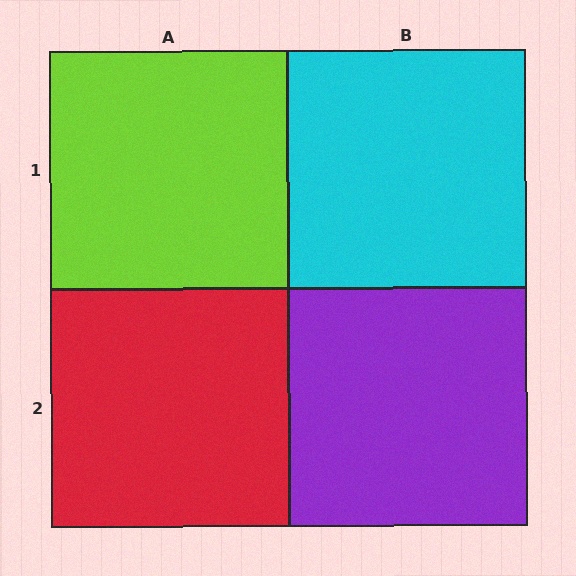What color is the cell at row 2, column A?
Red.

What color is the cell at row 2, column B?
Purple.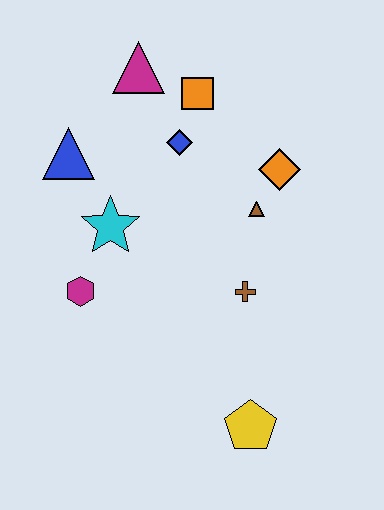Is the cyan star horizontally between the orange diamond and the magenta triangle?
No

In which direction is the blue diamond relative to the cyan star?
The blue diamond is above the cyan star.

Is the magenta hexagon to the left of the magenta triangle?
Yes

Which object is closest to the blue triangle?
The cyan star is closest to the blue triangle.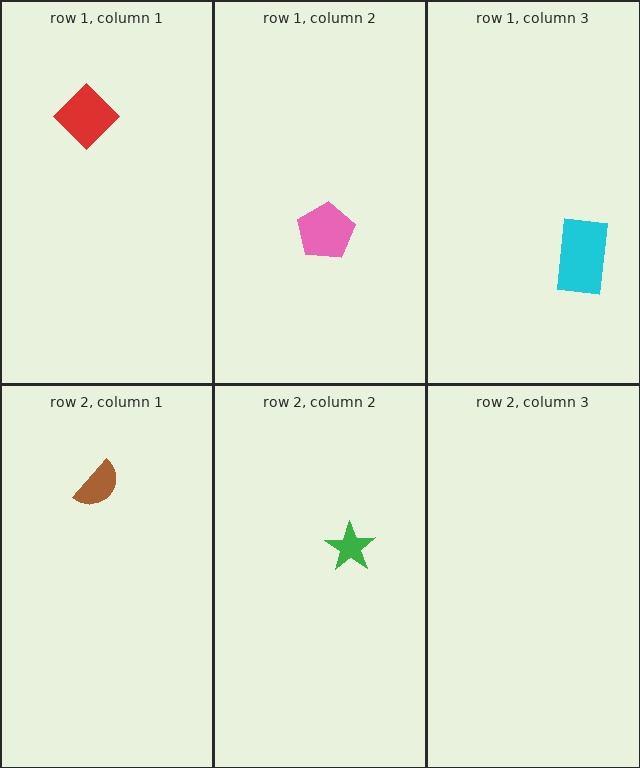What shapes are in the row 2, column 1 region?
The brown semicircle.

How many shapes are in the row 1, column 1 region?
1.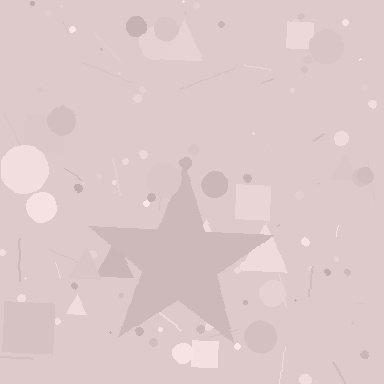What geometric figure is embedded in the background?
A star is embedded in the background.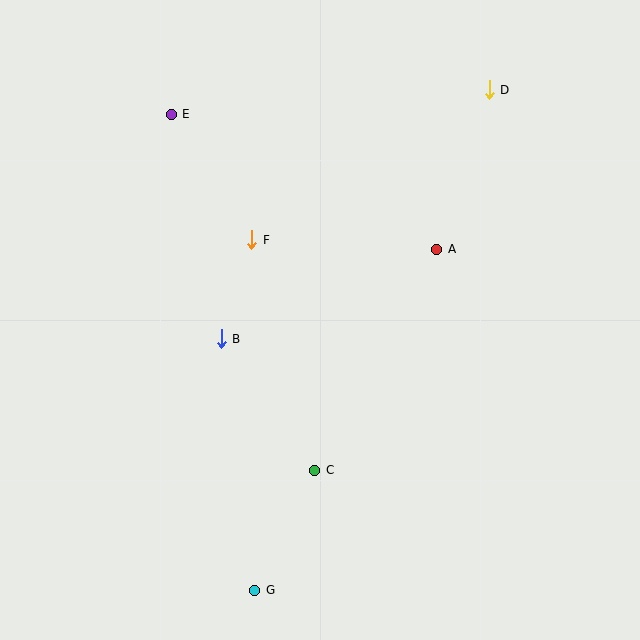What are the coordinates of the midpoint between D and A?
The midpoint between D and A is at (463, 170).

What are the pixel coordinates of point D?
Point D is at (489, 90).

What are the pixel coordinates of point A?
Point A is at (437, 249).